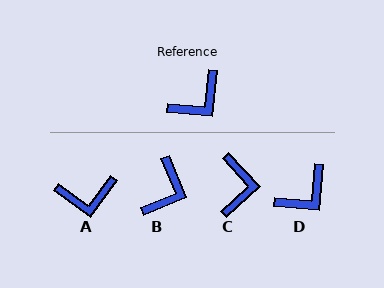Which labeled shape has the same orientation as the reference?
D.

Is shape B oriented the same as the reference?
No, it is off by about 28 degrees.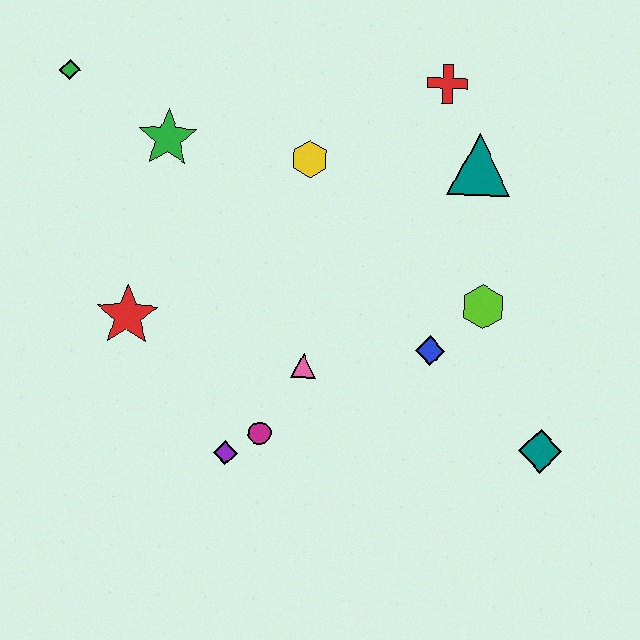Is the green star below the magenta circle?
No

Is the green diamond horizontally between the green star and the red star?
No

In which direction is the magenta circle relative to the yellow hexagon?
The magenta circle is below the yellow hexagon.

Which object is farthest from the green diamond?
The teal diamond is farthest from the green diamond.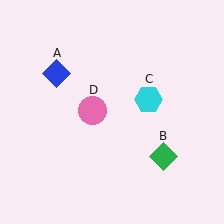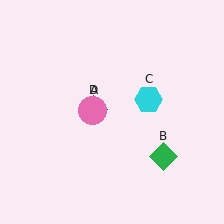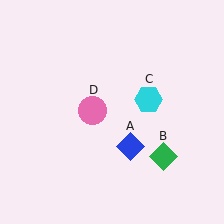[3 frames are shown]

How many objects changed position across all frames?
1 object changed position: blue diamond (object A).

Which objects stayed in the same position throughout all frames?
Green diamond (object B) and cyan hexagon (object C) and pink circle (object D) remained stationary.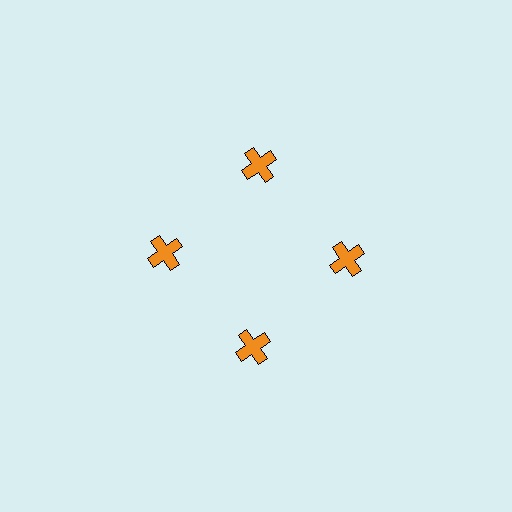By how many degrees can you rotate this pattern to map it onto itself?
The pattern maps onto itself every 90 degrees of rotation.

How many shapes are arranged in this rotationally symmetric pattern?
There are 4 shapes, arranged in 4 groups of 1.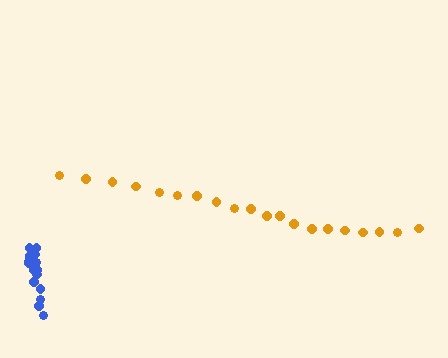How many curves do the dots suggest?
There are 2 distinct paths.